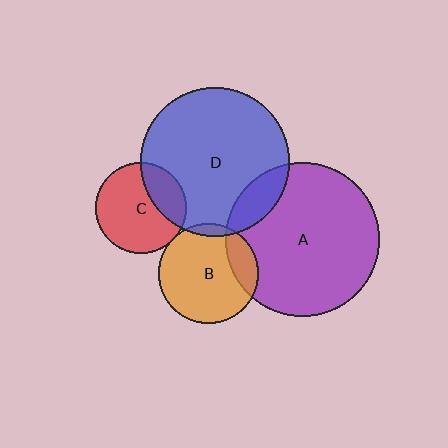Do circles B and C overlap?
Yes.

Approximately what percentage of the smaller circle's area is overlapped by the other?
Approximately 5%.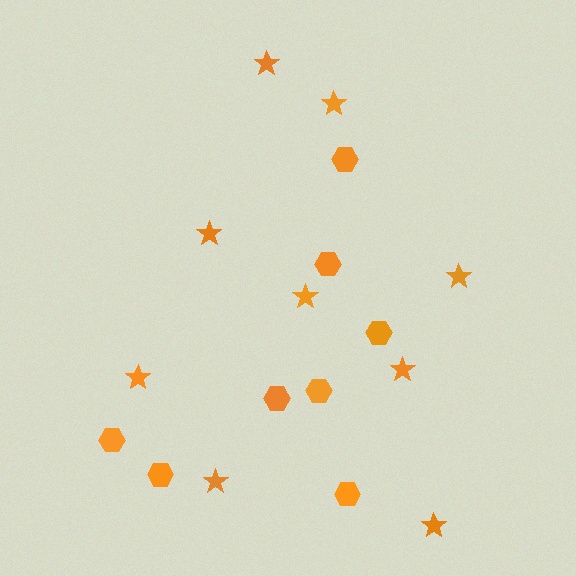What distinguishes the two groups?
There are 2 groups: one group of stars (9) and one group of hexagons (8).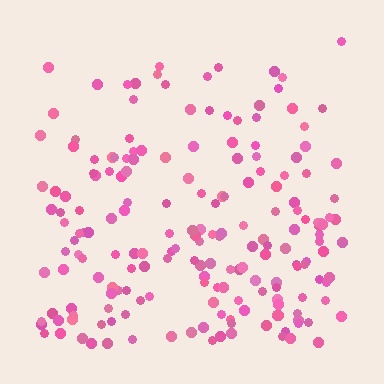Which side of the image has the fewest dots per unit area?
The top.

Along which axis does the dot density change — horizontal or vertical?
Vertical.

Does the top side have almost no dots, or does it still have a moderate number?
Still a moderate number, just noticeably fewer than the bottom.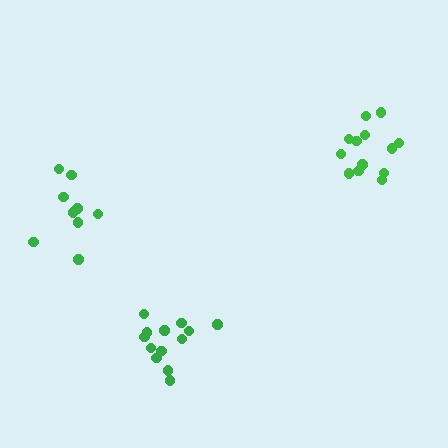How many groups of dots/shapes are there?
There are 3 groups.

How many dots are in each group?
Group 1: 9 dots, Group 2: 13 dots, Group 3: 13 dots (35 total).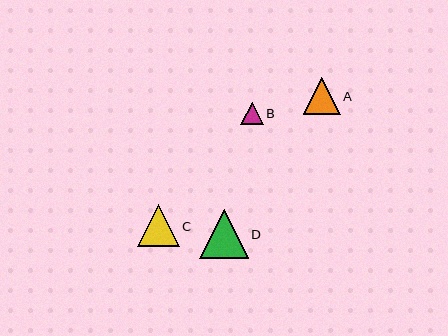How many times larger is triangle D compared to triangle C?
Triangle D is approximately 1.2 times the size of triangle C.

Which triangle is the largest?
Triangle D is the largest with a size of approximately 49 pixels.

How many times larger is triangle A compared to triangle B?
Triangle A is approximately 1.7 times the size of triangle B.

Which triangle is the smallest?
Triangle B is the smallest with a size of approximately 22 pixels.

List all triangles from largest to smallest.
From largest to smallest: D, C, A, B.